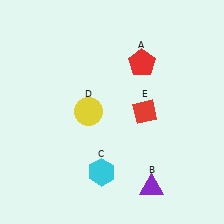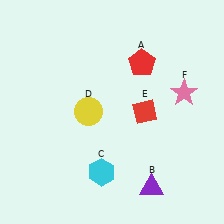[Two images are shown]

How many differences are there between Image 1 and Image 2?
There is 1 difference between the two images.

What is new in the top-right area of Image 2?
A pink star (F) was added in the top-right area of Image 2.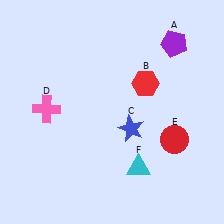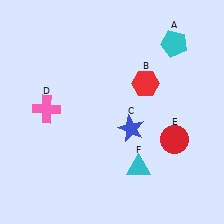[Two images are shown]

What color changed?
The pentagon (A) changed from purple in Image 1 to cyan in Image 2.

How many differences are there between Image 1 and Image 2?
There is 1 difference between the two images.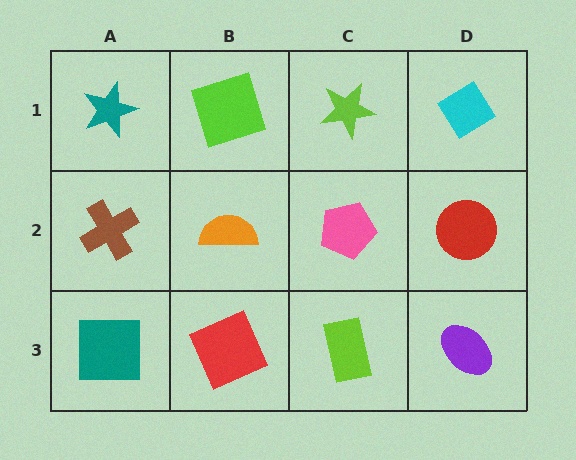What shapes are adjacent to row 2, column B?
A lime square (row 1, column B), a red square (row 3, column B), a brown cross (row 2, column A), a pink pentagon (row 2, column C).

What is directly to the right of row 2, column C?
A red circle.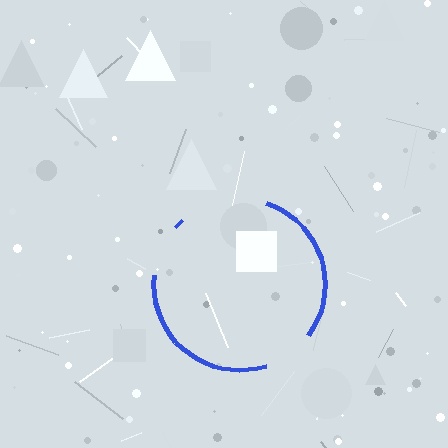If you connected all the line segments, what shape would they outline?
They would outline a circle.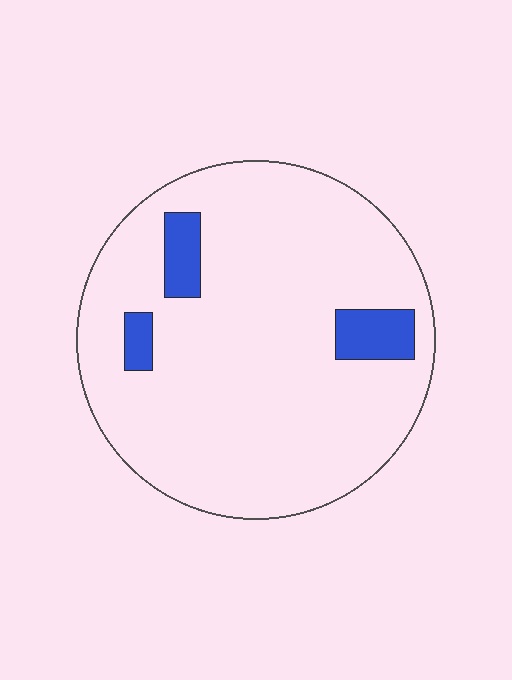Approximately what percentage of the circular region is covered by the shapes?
Approximately 10%.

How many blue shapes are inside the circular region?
3.